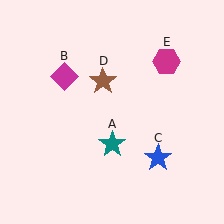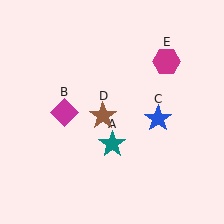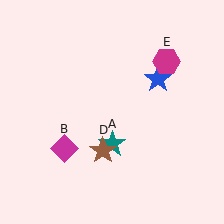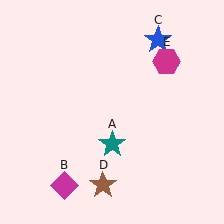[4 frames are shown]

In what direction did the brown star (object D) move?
The brown star (object D) moved down.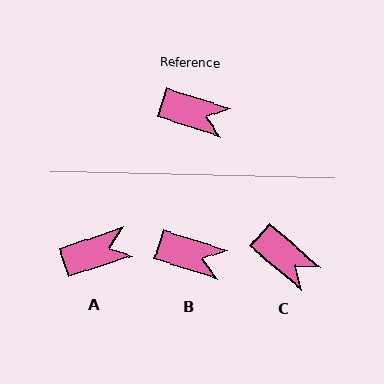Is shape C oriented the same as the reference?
No, it is off by about 23 degrees.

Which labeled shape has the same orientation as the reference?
B.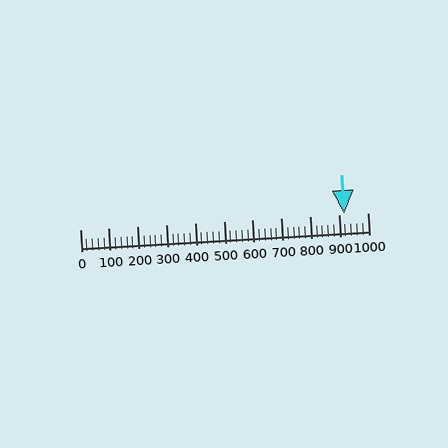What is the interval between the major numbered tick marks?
The major tick marks are spaced 100 units apart.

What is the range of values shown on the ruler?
The ruler shows values from 0 to 1000.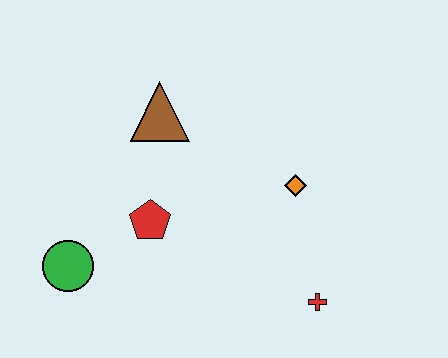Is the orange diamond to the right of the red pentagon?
Yes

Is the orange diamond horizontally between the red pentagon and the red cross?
Yes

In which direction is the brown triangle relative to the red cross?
The brown triangle is above the red cross.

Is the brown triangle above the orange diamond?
Yes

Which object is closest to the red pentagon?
The green circle is closest to the red pentagon.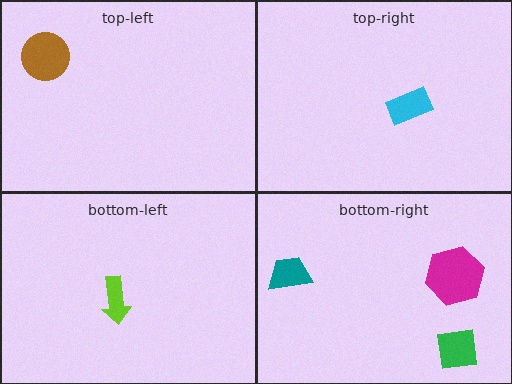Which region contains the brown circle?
The top-left region.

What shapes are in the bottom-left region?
The lime arrow.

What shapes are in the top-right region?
The cyan rectangle.